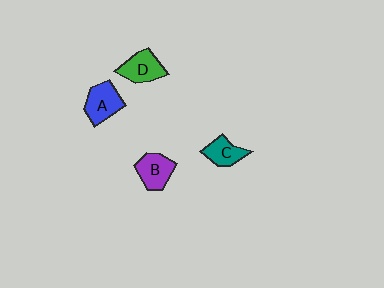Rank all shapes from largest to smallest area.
From largest to smallest: A (blue), D (green), B (purple), C (teal).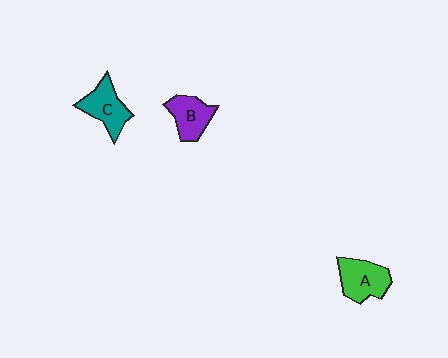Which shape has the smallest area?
Shape B (purple).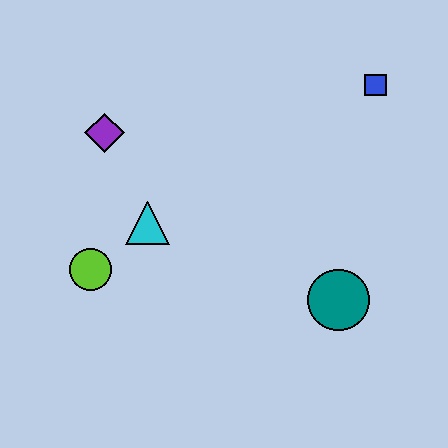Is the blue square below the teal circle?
No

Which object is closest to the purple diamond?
The cyan triangle is closest to the purple diamond.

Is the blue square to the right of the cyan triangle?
Yes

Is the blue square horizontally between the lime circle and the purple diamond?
No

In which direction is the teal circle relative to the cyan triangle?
The teal circle is to the right of the cyan triangle.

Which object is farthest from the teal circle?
The purple diamond is farthest from the teal circle.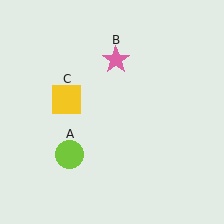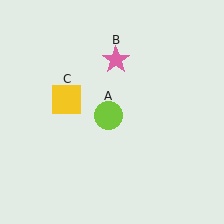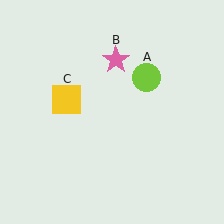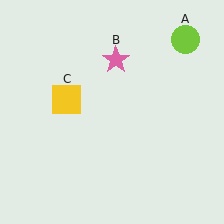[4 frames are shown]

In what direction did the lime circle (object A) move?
The lime circle (object A) moved up and to the right.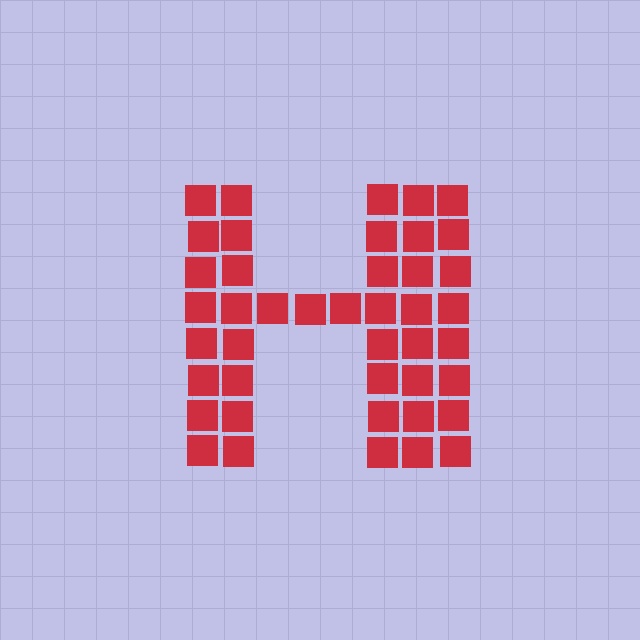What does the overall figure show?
The overall figure shows the letter H.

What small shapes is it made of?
It is made of small squares.